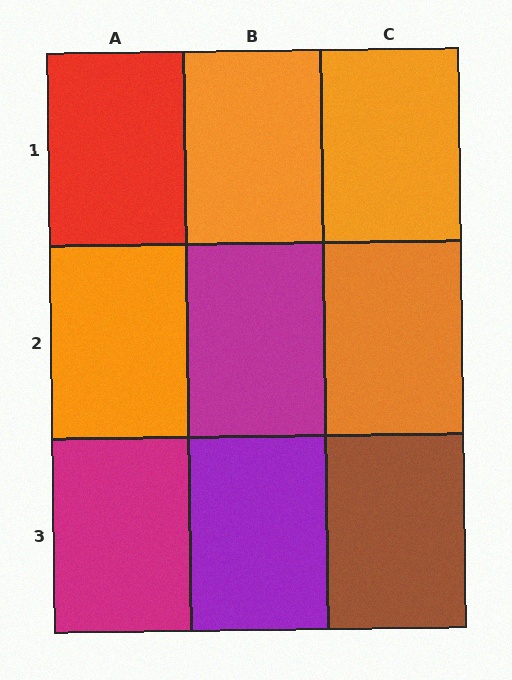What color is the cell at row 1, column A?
Red.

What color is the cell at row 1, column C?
Orange.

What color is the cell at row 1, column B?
Orange.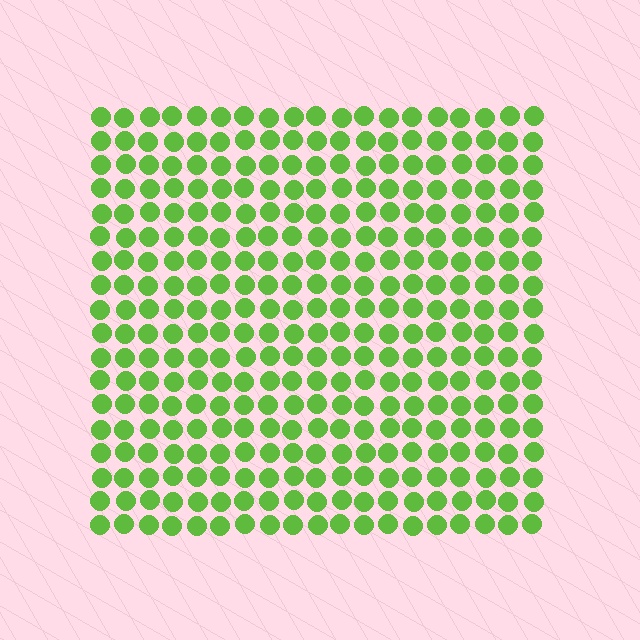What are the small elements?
The small elements are circles.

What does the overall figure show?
The overall figure shows a square.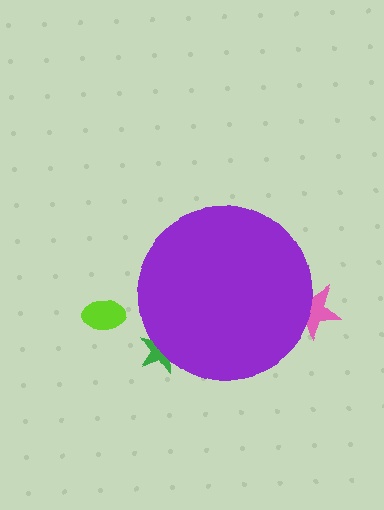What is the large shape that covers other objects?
A purple circle.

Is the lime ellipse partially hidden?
No, the lime ellipse is fully visible.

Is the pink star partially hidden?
Yes, the pink star is partially hidden behind the purple circle.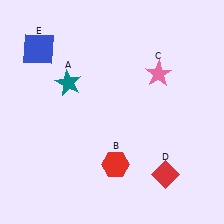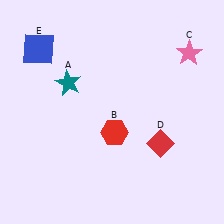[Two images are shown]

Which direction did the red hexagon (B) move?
The red hexagon (B) moved up.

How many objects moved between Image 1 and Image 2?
3 objects moved between the two images.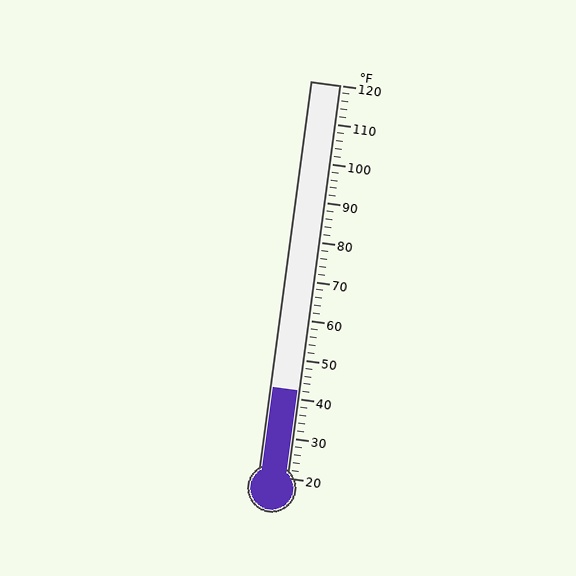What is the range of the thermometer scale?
The thermometer scale ranges from 20°F to 120°F.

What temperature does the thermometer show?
The thermometer shows approximately 42°F.